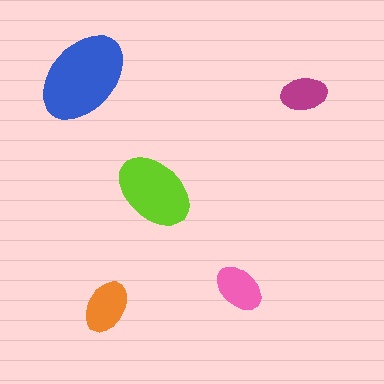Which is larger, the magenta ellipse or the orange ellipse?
The orange one.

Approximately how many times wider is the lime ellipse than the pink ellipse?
About 1.5 times wider.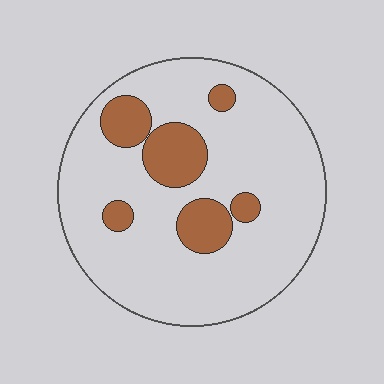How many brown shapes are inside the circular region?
6.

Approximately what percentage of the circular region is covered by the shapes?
Approximately 20%.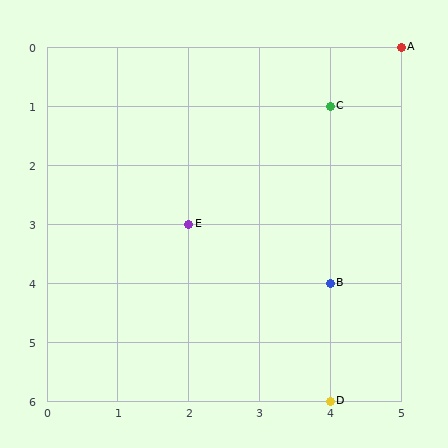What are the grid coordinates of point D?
Point D is at grid coordinates (4, 6).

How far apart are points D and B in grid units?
Points D and B are 2 rows apart.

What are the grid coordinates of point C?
Point C is at grid coordinates (4, 1).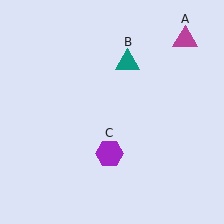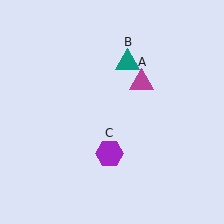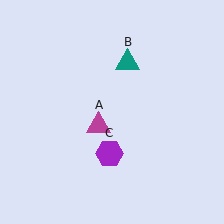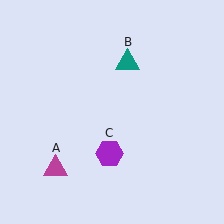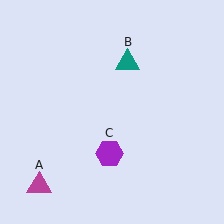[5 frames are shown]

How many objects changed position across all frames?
1 object changed position: magenta triangle (object A).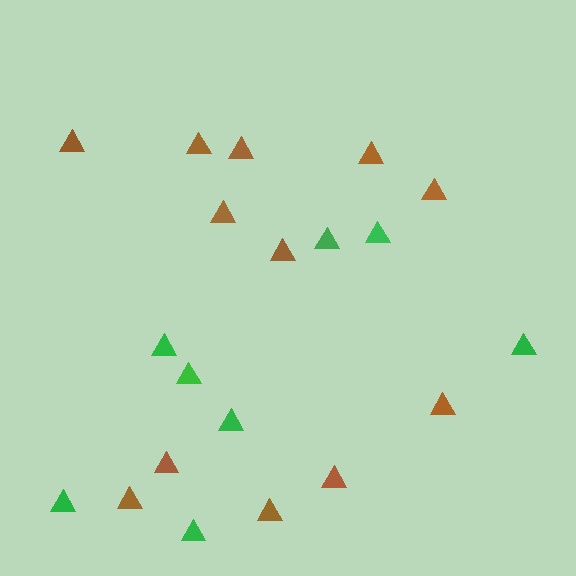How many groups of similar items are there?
There are 2 groups: one group of brown triangles (12) and one group of green triangles (8).